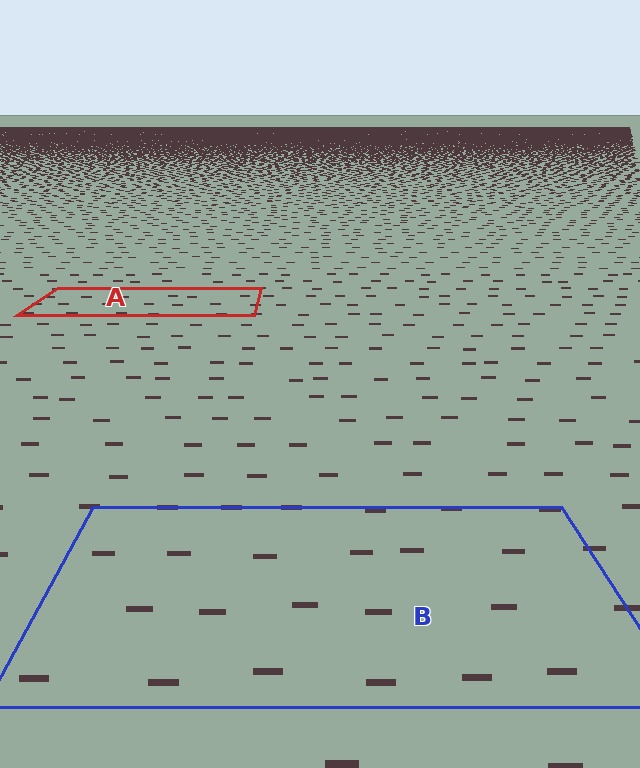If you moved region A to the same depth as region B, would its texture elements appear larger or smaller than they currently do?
They would appear larger. At a closer depth, the same texture elements are projected at a bigger on-screen size.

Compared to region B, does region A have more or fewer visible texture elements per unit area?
Region A has more texture elements per unit area — they are packed more densely because it is farther away.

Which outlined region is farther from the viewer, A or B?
Region A is farther from the viewer — the texture elements inside it appear smaller and more densely packed.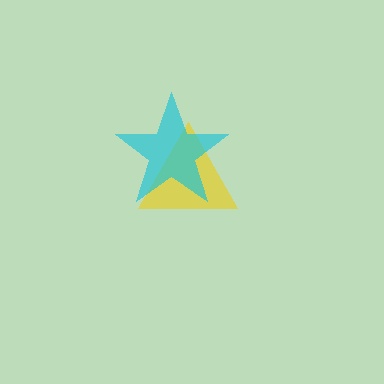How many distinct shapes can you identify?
There are 2 distinct shapes: a yellow triangle, a cyan star.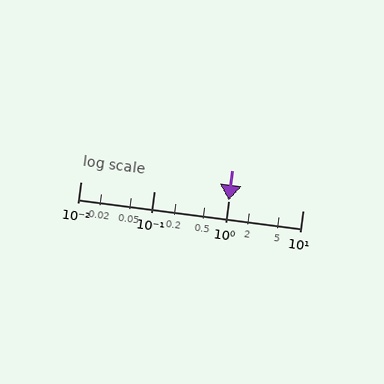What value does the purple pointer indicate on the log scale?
The pointer indicates approximately 1.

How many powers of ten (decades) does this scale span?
The scale spans 3 decades, from 0.01 to 10.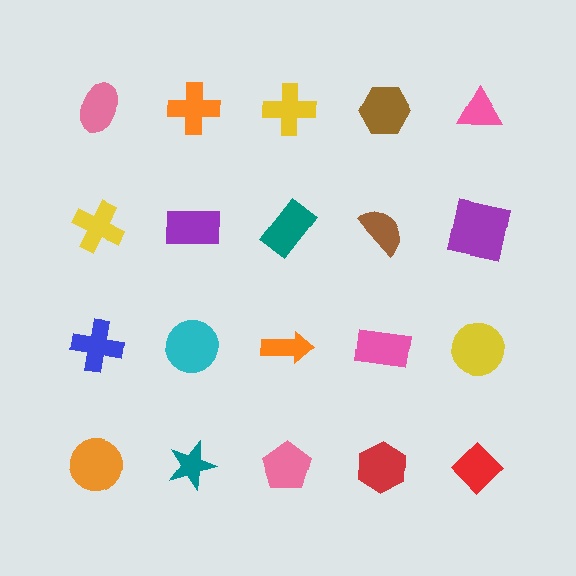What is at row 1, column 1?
A pink ellipse.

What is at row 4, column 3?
A pink pentagon.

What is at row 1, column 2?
An orange cross.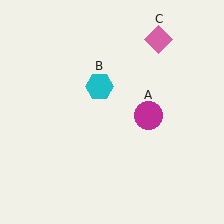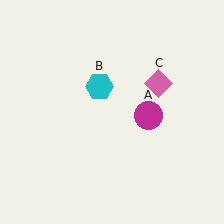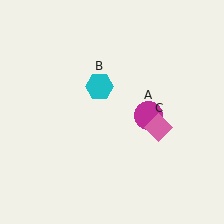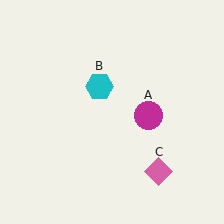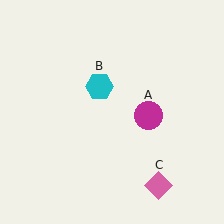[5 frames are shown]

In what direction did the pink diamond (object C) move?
The pink diamond (object C) moved down.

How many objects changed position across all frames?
1 object changed position: pink diamond (object C).